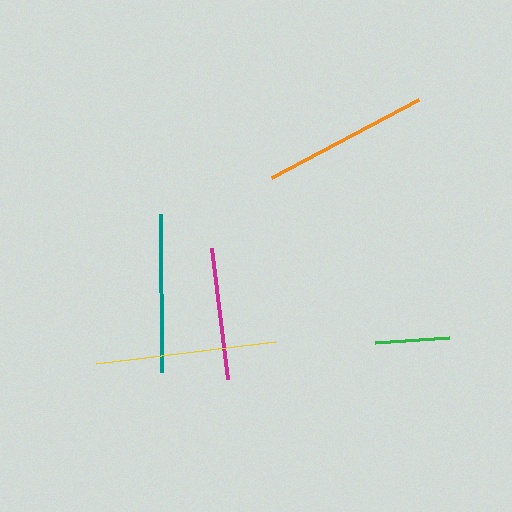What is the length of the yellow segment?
The yellow segment is approximately 180 pixels long.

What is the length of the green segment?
The green segment is approximately 74 pixels long.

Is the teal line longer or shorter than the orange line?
The orange line is longer than the teal line.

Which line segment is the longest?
The yellow line is the longest at approximately 180 pixels.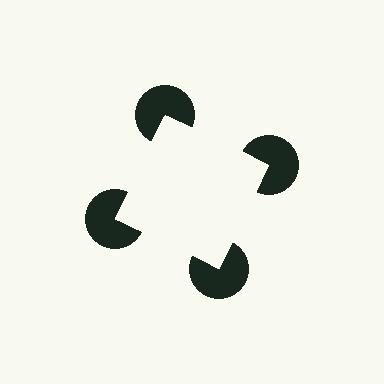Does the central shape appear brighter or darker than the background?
It typically appears slightly brighter than the background, even though no actual brightness change is drawn.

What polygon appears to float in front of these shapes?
An illusory square — its edges are inferred from the aligned wedge cuts in the pac-man discs, not physically drawn.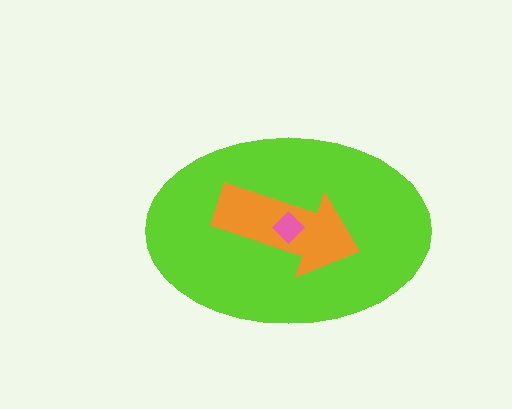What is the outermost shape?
The lime ellipse.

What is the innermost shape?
The pink diamond.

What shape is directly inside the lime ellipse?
The orange arrow.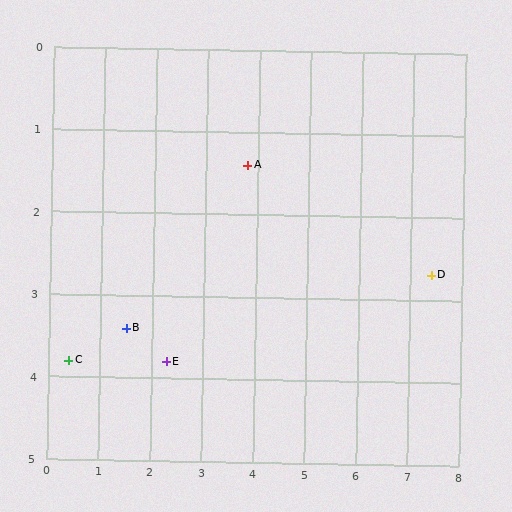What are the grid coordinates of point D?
Point D is at approximately (7.4, 2.7).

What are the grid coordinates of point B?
Point B is at approximately (1.5, 3.4).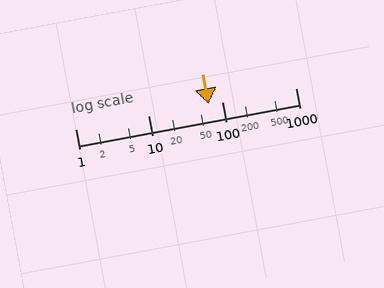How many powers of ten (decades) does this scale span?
The scale spans 3 decades, from 1 to 1000.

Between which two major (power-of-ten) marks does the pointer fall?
The pointer is between 10 and 100.